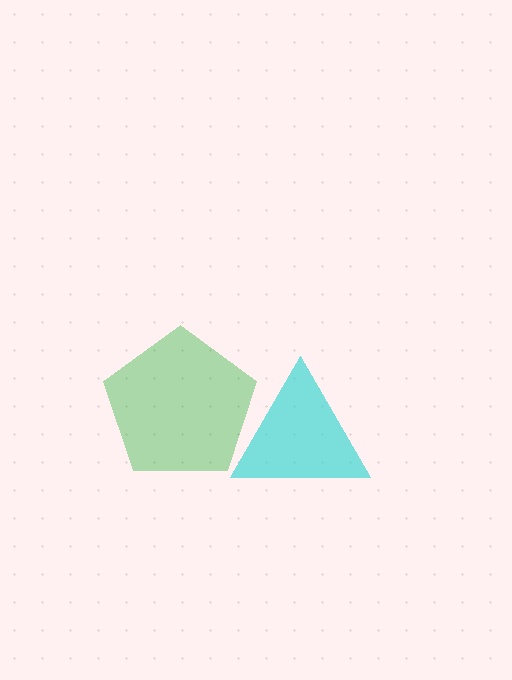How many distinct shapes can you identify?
There are 2 distinct shapes: a green pentagon, a cyan triangle.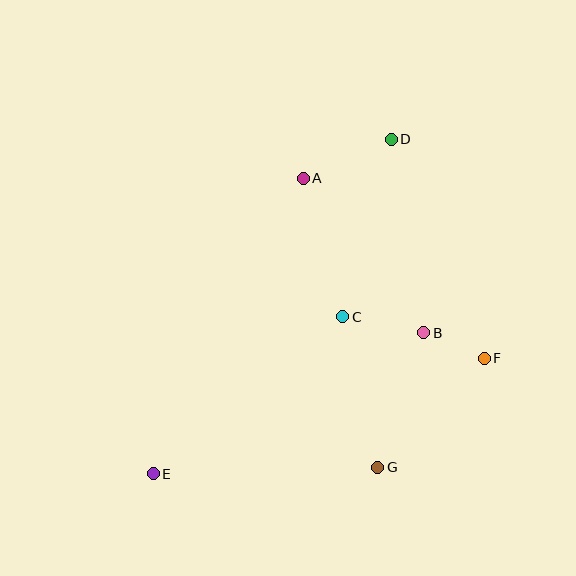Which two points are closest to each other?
Points B and F are closest to each other.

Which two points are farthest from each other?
Points D and E are farthest from each other.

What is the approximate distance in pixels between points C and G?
The distance between C and G is approximately 154 pixels.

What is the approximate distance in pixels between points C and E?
The distance between C and E is approximately 246 pixels.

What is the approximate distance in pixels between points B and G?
The distance between B and G is approximately 142 pixels.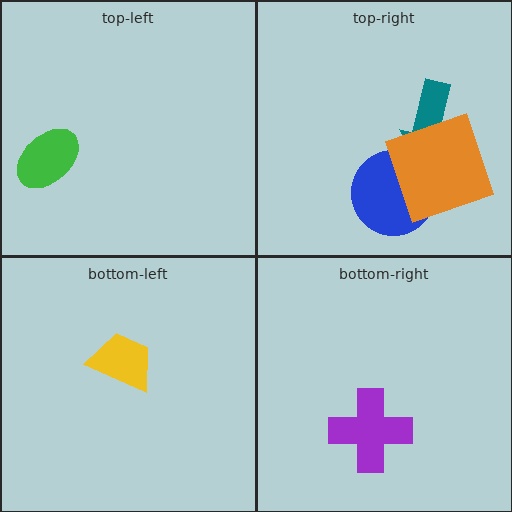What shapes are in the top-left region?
The green ellipse.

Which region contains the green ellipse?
The top-left region.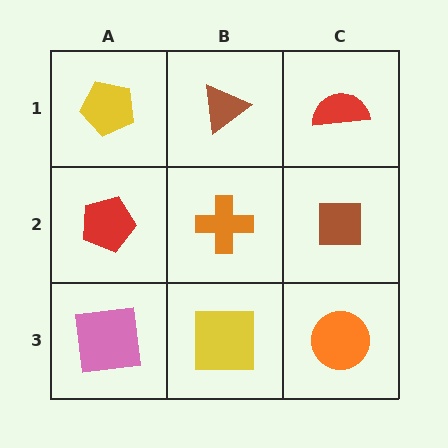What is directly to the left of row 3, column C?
A yellow square.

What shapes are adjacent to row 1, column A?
A red pentagon (row 2, column A), a brown triangle (row 1, column B).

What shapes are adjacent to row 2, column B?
A brown triangle (row 1, column B), a yellow square (row 3, column B), a red pentagon (row 2, column A), a brown square (row 2, column C).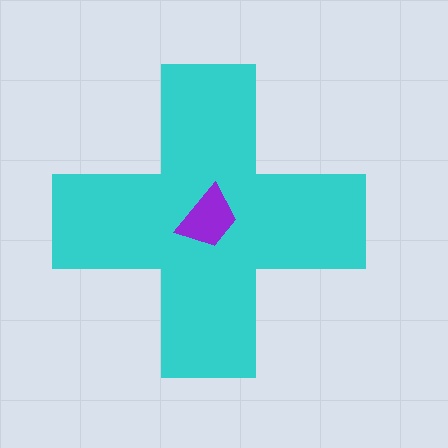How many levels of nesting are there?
2.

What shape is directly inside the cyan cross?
The purple trapezoid.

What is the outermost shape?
The cyan cross.